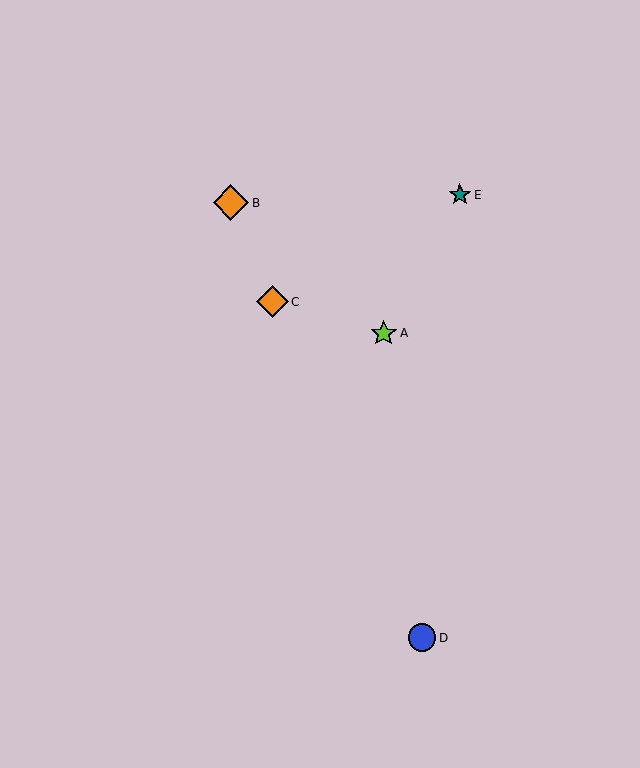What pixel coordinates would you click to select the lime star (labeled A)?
Click at (384, 333) to select the lime star A.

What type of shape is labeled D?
Shape D is a blue circle.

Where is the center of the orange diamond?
The center of the orange diamond is at (272, 302).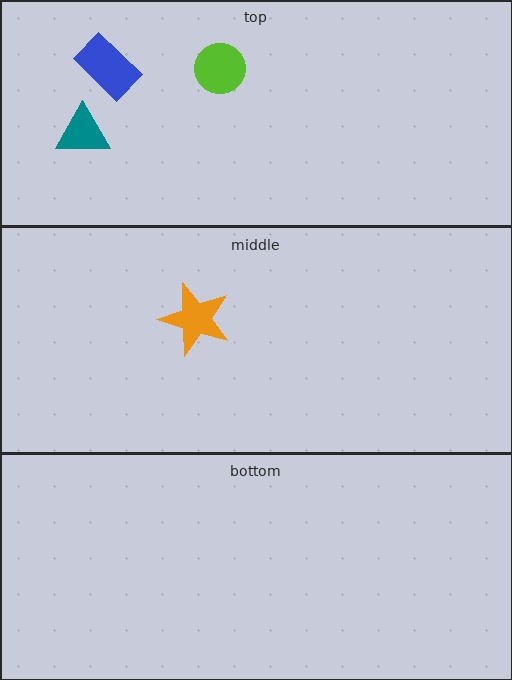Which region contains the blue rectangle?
The top region.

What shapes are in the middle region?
The orange star.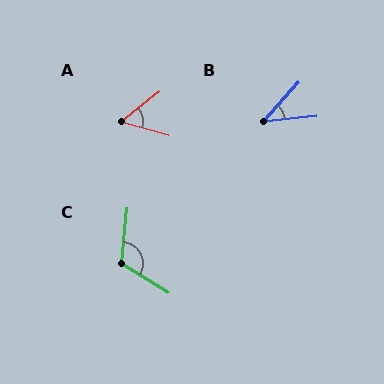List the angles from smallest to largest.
B (43°), A (55°), C (117°).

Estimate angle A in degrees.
Approximately 55 degrees.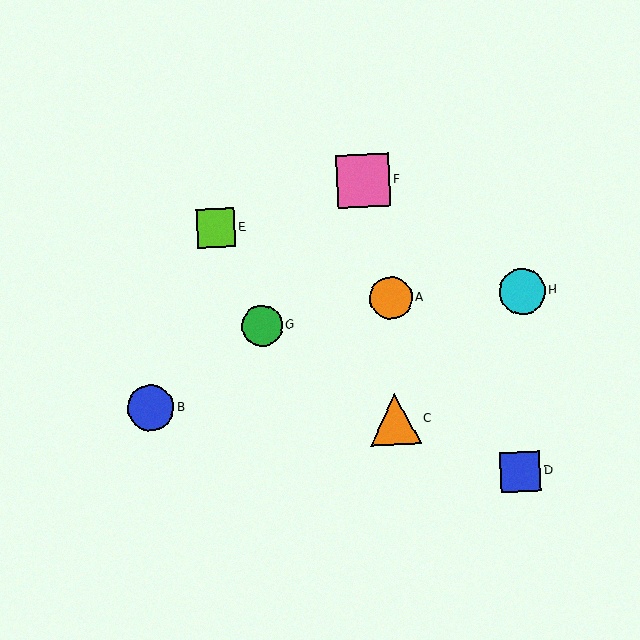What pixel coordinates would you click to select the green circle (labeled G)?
Click at (262, 326) to select the green circle G.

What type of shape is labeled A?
Shape A is an orange circle.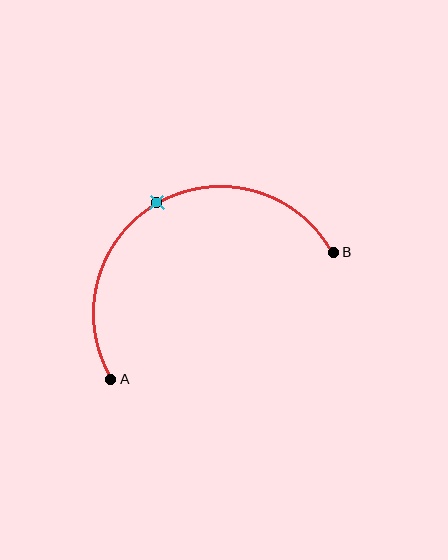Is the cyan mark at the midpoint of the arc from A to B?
Yes. The cyan mark lies on the arc at equal arc-length from both A and B — it is the arc midpoint.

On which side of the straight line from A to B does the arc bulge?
The arc bulges above the straight line connecting A and B.